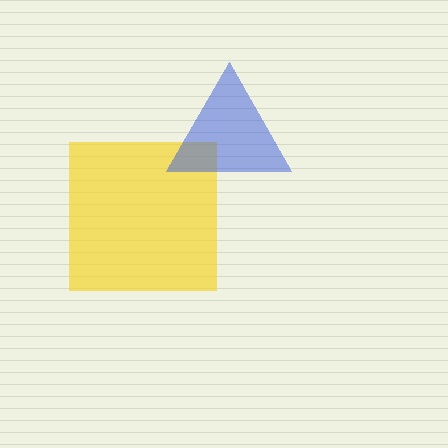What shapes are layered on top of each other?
The layered shapes are: a yellow square, a blue triangle.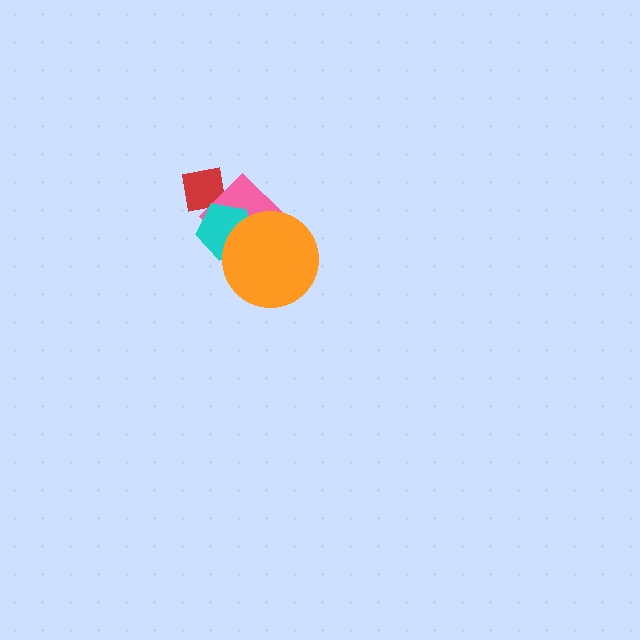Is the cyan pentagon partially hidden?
Yes, it is partially covered by another shape.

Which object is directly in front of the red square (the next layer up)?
The pink diamond is directly in front of the red square.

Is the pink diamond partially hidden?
Yes, it is partially covered by another shape.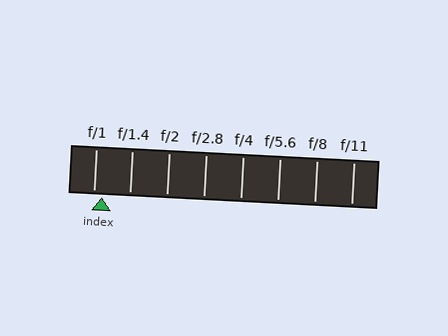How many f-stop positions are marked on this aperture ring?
There are 8 f-stop positions marked.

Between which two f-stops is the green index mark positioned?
The index mark is between f/1 and f/1.4.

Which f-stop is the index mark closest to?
The index mark is closest to f/1.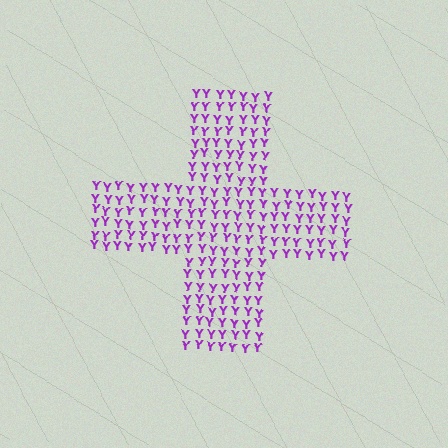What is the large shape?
The large shape is a cross.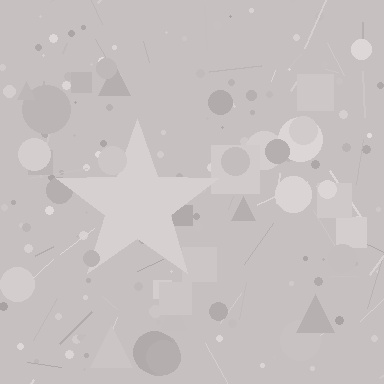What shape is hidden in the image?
A star is hidden in the image.